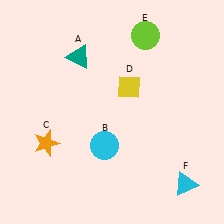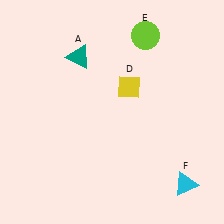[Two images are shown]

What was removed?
The cyan circle (B), the orange star (C) were removed in Image 2.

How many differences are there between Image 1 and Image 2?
There are 2 differences between the two images.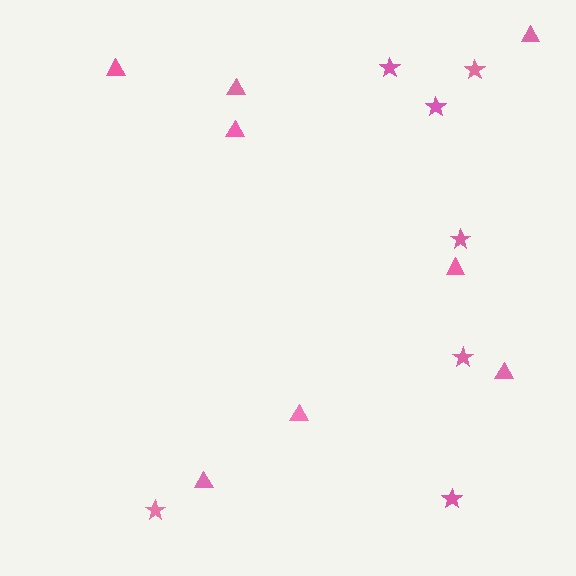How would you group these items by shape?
There are 2 groups: one group of stars (7) and one group of triangles (8).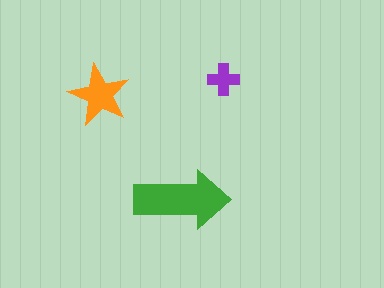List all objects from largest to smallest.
The green arrow, the orange star, the purple cross.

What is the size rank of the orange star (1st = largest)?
2nd.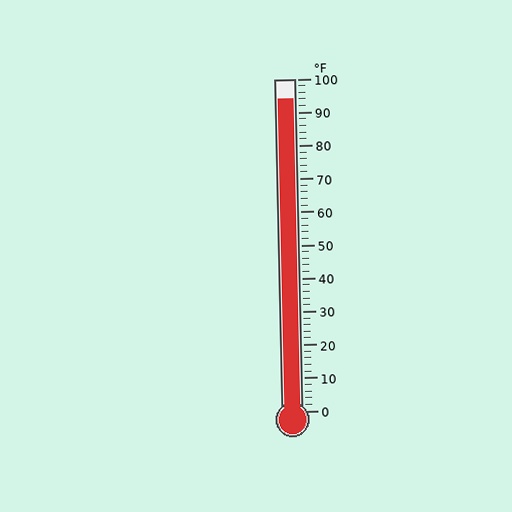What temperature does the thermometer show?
The thermometer shows approximately 94°F.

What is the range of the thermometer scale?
The thermometer scale ranges from 0°F to 100°F.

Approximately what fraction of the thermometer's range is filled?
The thermometer is filled to approximately 95% of its range.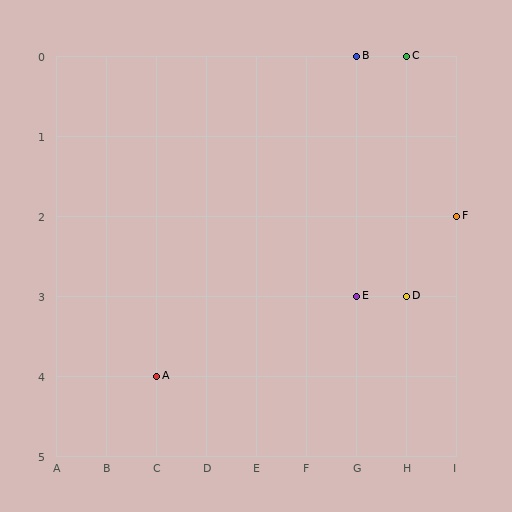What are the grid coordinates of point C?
Point C is at grid coordinates (H, 0).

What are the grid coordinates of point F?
Point F is at grid coordinates (I, 2).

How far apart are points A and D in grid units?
Points A and D are 5 columns and 1 row apart (about 5.1 grid units diagonally).